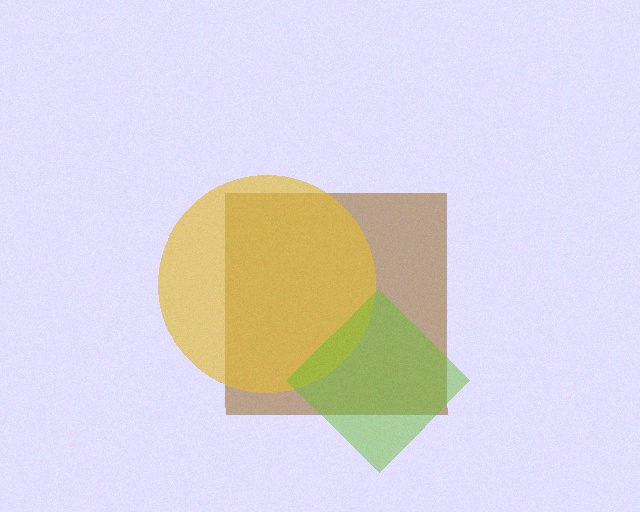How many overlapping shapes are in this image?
There are 3 overlapping shapes in the image.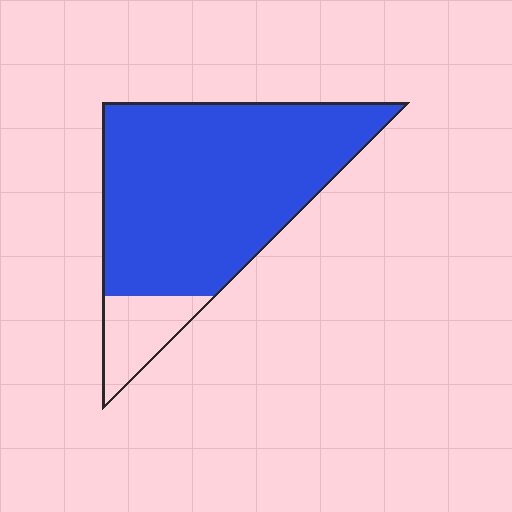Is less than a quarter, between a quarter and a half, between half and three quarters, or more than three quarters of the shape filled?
More than three quarters.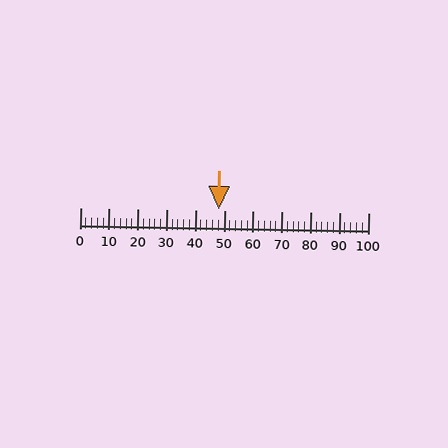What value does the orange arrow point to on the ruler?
The orange arrow points to approximately 48.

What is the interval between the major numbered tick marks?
The major tick marks are spaced 10 units apart.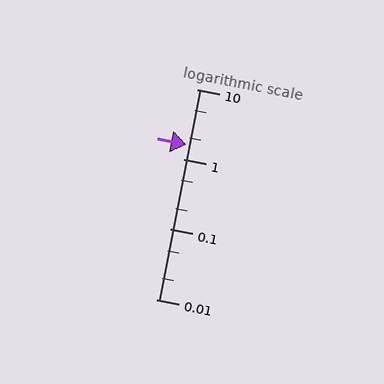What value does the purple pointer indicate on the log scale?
The pointer indicates approximately 1.6.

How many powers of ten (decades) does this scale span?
The scale spans 3 decades, from 0.01 to 10.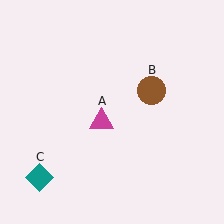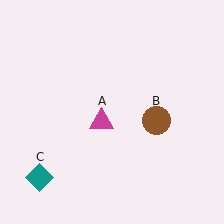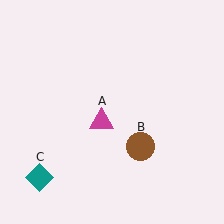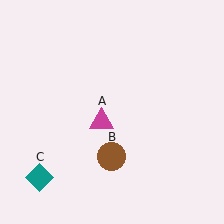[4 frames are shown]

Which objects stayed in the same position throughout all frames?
Magenta triangle (object A) and teal diamond (object C) remained stationary.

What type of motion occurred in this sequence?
The brown circle (object B) rotated clockwise around the center of the scene.